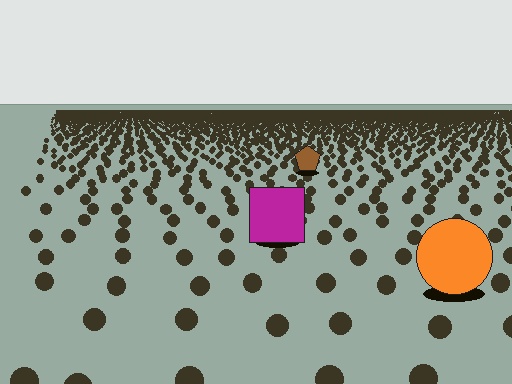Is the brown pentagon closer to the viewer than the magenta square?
No. The magenta square is closer — you can tell from the texture gradient: the ground texture is coarser near it.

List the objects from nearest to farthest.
From nearest to farthest: the orange circle, the magenta square, the brown pentagon.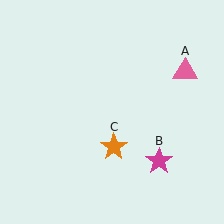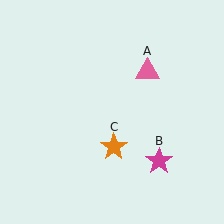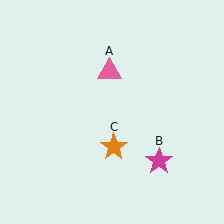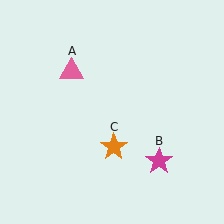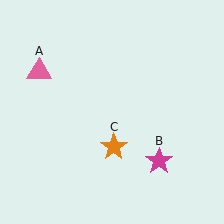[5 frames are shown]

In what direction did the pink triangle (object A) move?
The pink triangle (object A) moved left.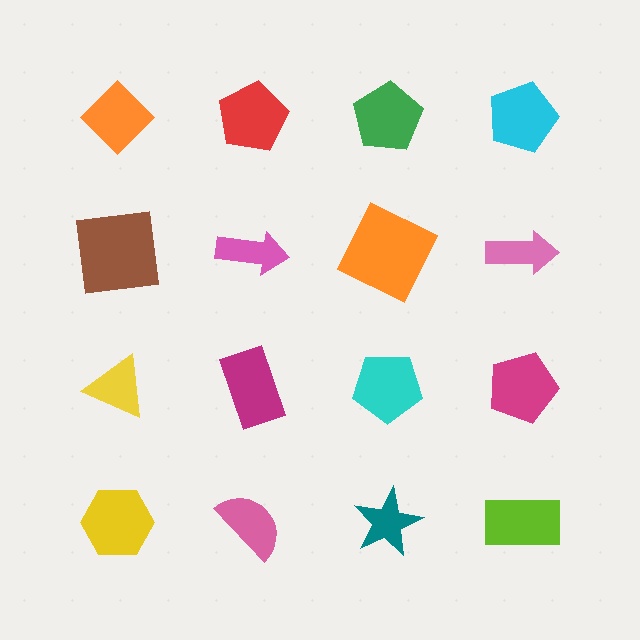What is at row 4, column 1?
A yellow hexagon.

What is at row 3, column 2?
A magenta rectangle.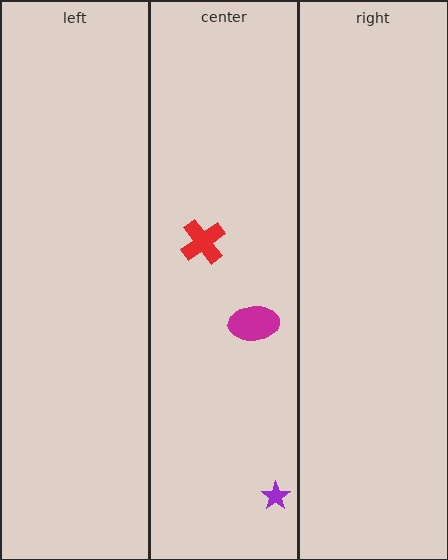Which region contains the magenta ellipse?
The center region.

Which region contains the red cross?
The center region.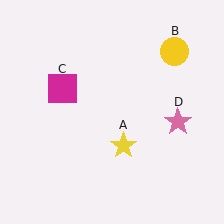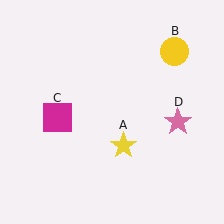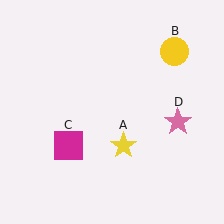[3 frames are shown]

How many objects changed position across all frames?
1 object changed position: magenta square (object C).